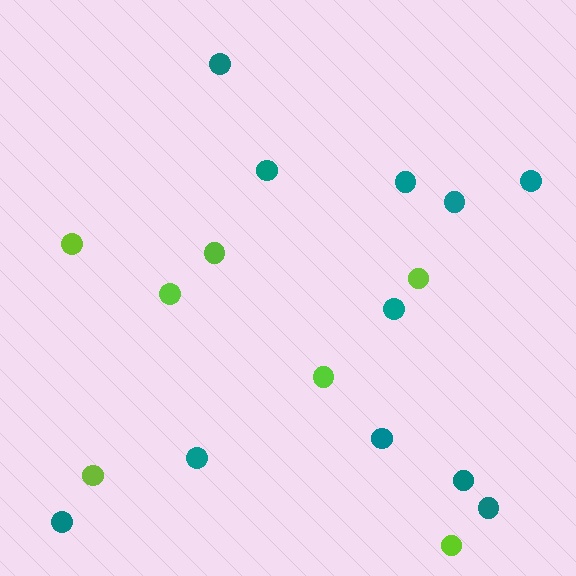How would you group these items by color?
There are 2 groups: one group of teal circles (11) and one group of lime circles (7).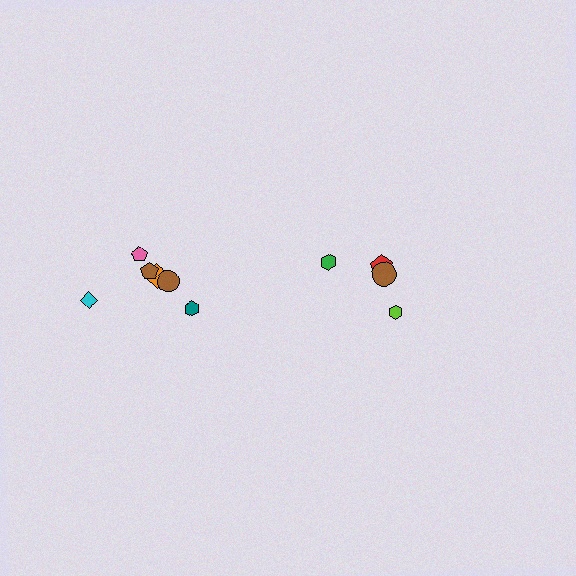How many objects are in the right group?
There are 4 objects.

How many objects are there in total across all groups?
There are 10 objects.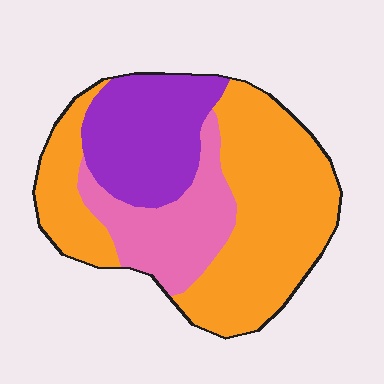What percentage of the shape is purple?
Purple takes up between a sixth and a third of the shape.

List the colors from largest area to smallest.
From largest to smallest: orange, purple, pink.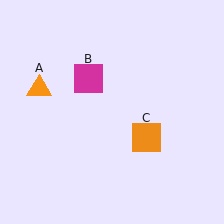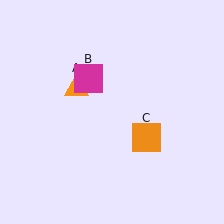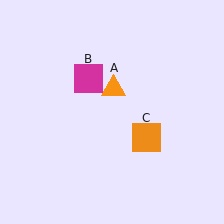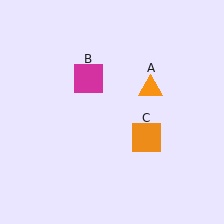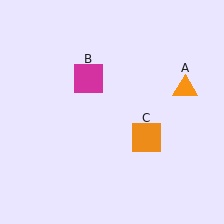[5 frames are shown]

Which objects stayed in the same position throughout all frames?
Magenta square (object B) and orange square (object C) remained stationary.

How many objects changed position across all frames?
1 object changed position: orange triangle (object A).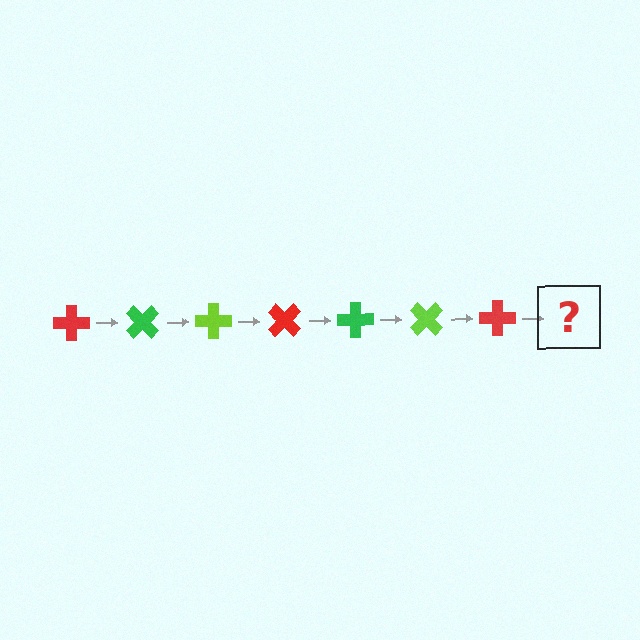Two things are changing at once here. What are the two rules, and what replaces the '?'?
The two rules are that it rotates 45 degrees each step and the color cycles through red, green, and lime. The '?' should be a green cross, rotated 315 degrees from the start.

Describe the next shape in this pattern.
It should be a green cross, rotated 315 degrees from the start.